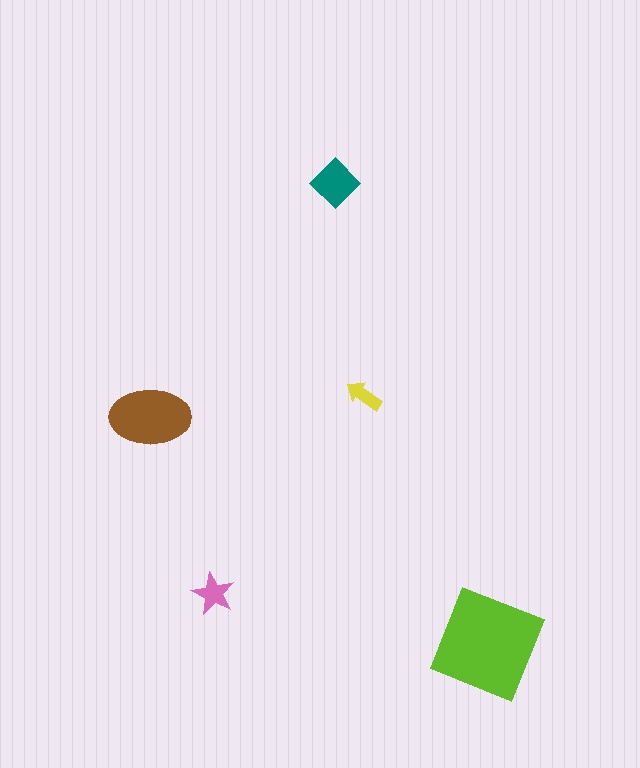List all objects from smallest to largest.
The yellow arrow, the pink star, the teal diamond, the brown ellipse, the lime square.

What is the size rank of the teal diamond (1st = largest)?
3rd.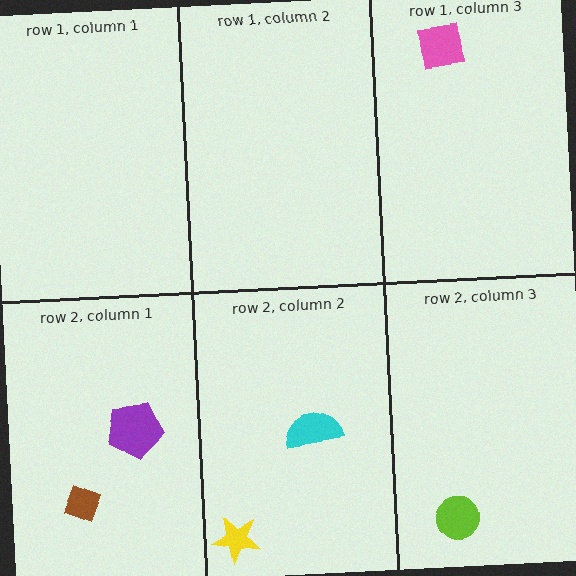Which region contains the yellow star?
The row 2, column 2 region.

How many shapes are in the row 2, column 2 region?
2.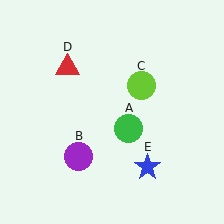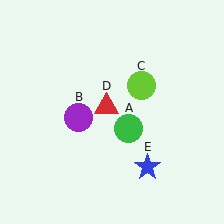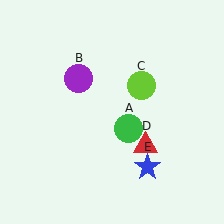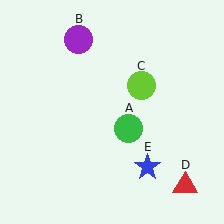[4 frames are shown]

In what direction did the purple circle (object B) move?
The purple circle (object B) moved up.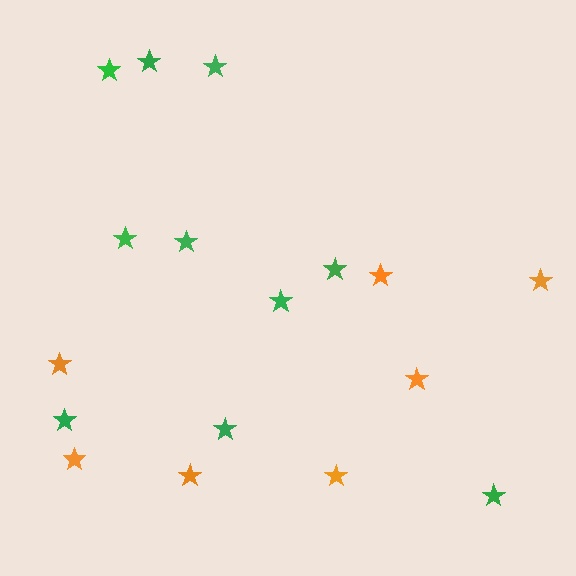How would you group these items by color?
There are 2 groups: one group of green stars (10) and one group of orange stars (7).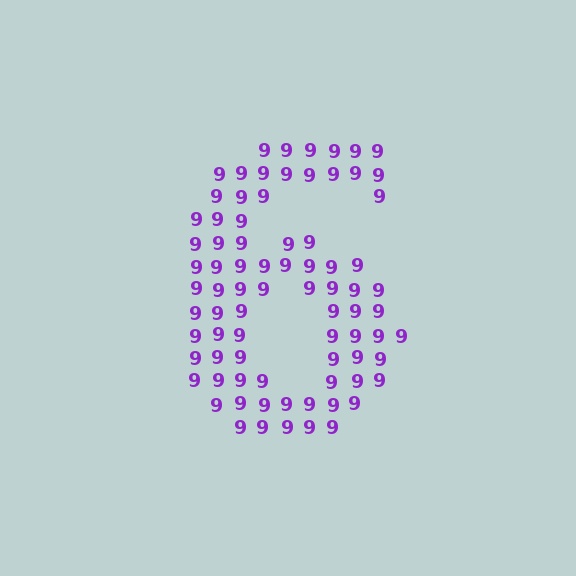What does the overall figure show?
The overall figure shows the digit 6.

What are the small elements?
The small elements are digit 9's.